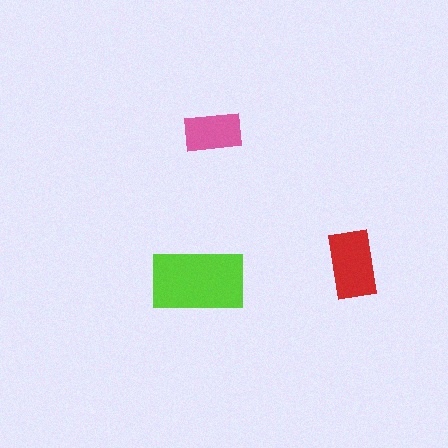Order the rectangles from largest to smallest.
the lime one, the red one, the pink one.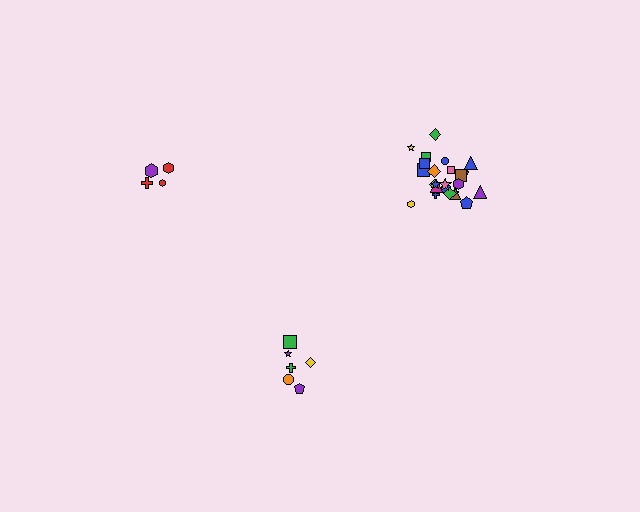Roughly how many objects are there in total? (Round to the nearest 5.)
Roughly 35 objects in total.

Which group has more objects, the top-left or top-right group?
The top-right group.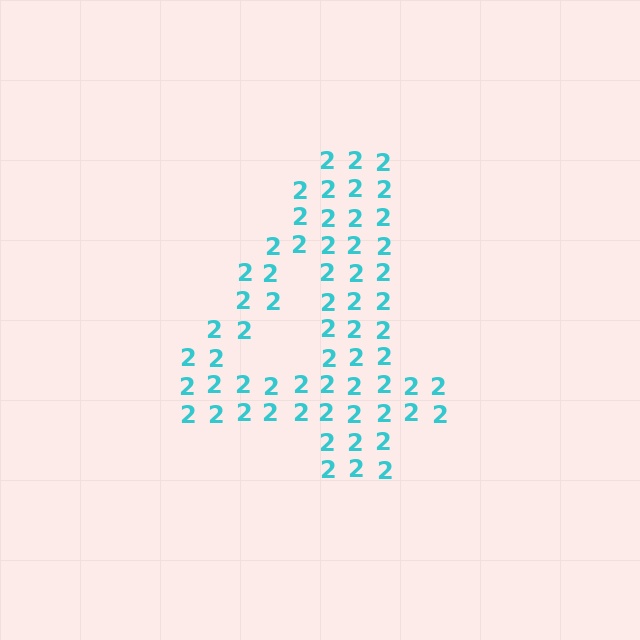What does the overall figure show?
The overall figure shows the digit 4.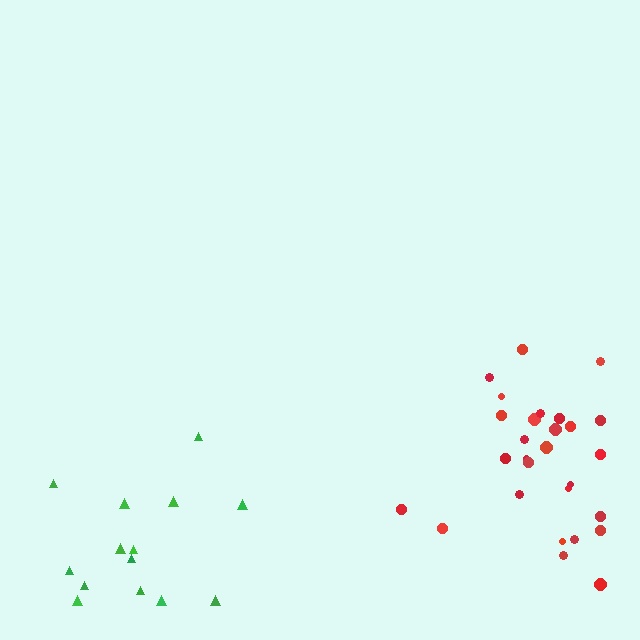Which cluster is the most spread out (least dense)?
Green.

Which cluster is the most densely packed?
Red.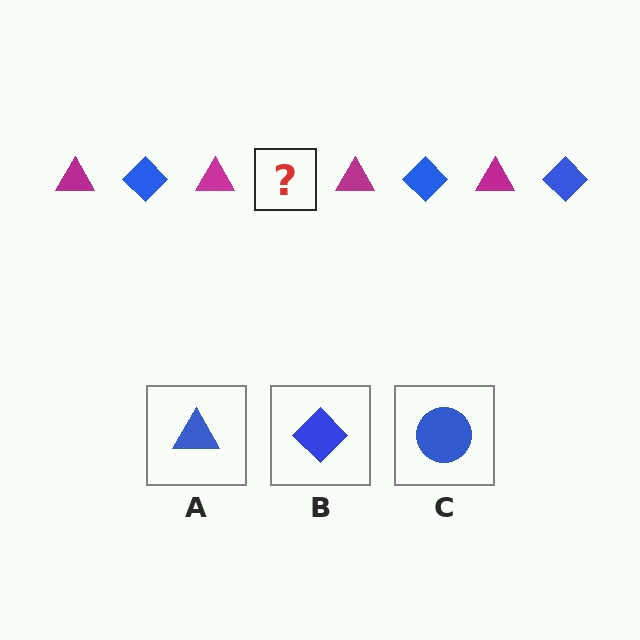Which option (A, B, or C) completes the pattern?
B.